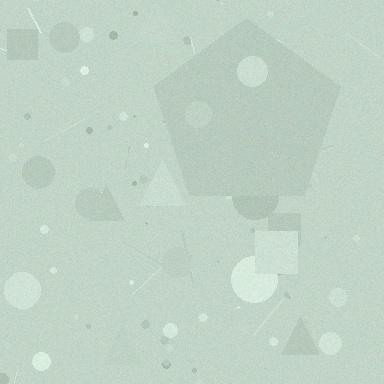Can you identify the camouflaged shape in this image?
The camouflaged shape is a pentagon.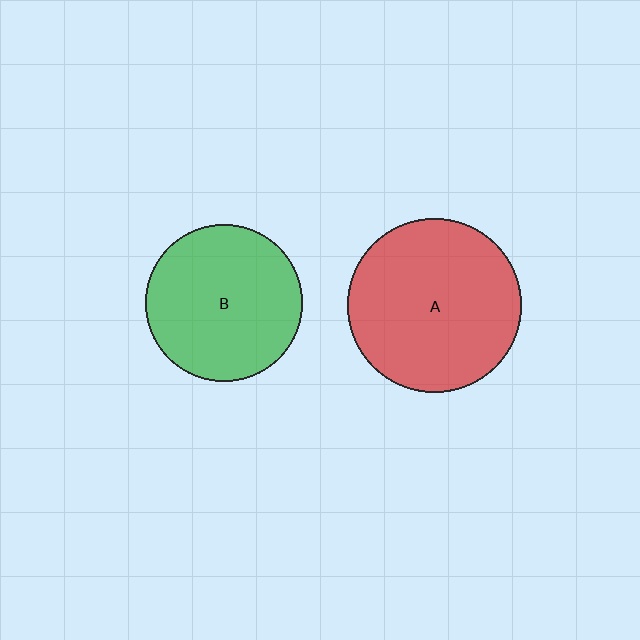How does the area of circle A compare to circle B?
Approximately 1.2 times.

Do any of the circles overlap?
No, none of the circles overlap.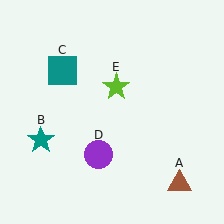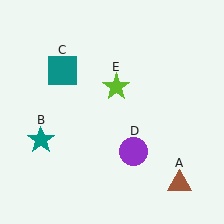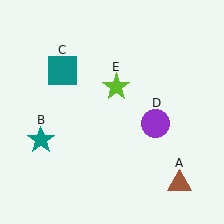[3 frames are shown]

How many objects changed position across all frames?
1 object changed position: purple circle (object D).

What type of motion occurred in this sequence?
The purple circle (object D) rotated counterclockwise around the center of the scene.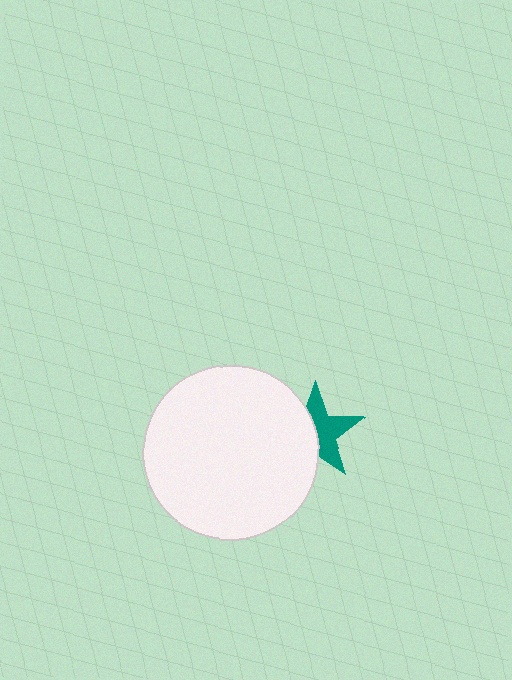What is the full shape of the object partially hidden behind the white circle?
The partially hidden object is a teal star.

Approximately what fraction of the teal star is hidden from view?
Roughly 46% of the teal star is hidden behind the white circle.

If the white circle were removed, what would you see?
You would see the complete teal star.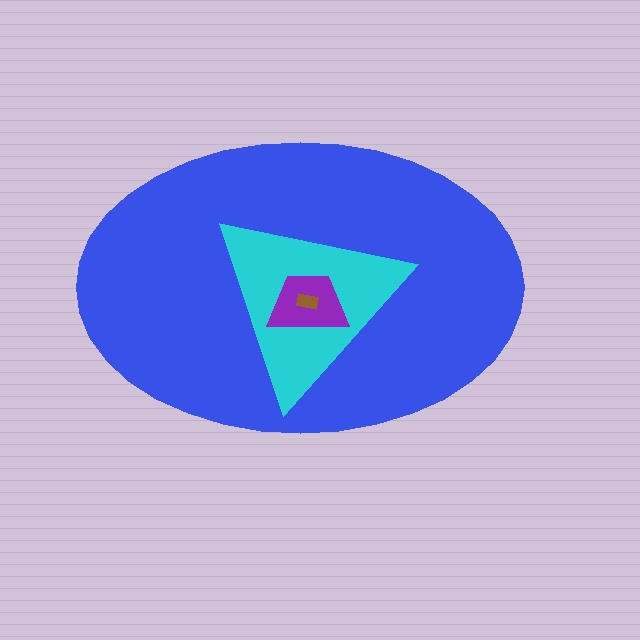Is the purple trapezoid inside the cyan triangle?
Yes.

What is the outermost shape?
The blue ellipse.